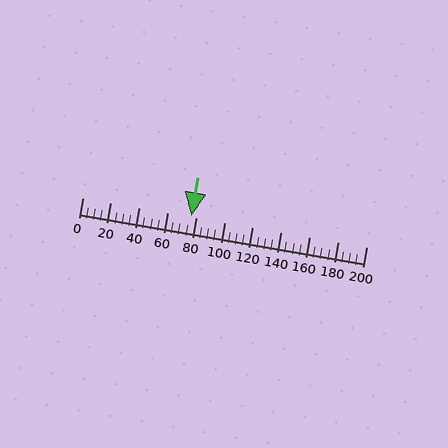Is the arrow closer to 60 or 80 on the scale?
The arrow is closer to 80.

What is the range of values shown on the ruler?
The ruler shows values from 0 to 200.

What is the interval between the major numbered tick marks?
The major tick marks are spaced 20 units apart.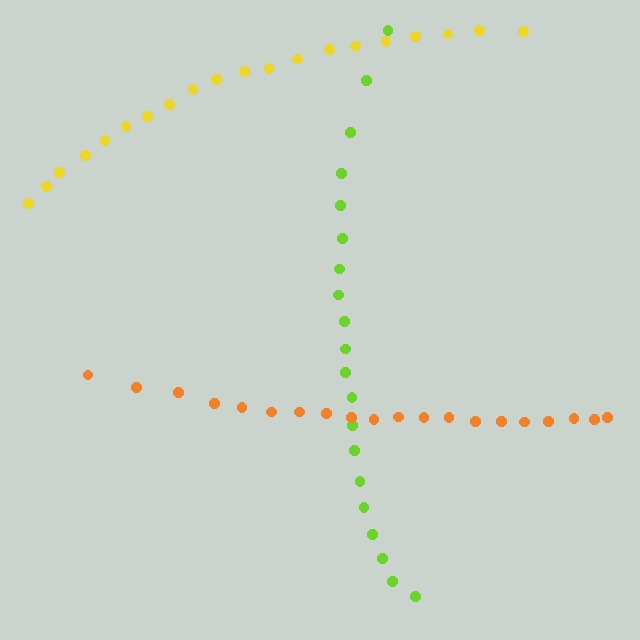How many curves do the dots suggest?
There are 3 distinct paths.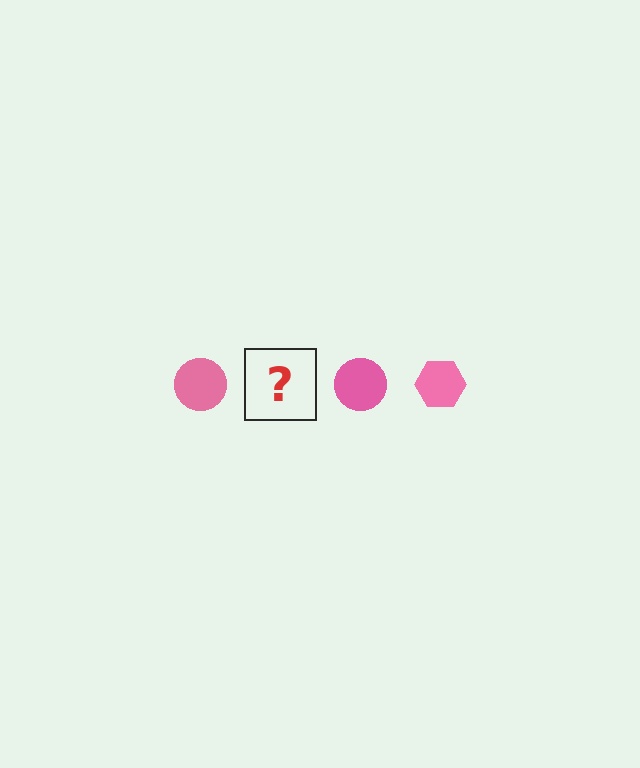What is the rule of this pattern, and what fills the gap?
The rule is that the pattern cycles through circle, hexagon shapes in pink. The gap should be filled with a pink hexagon.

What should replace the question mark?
The question mark should be replaced with a pink hexagon.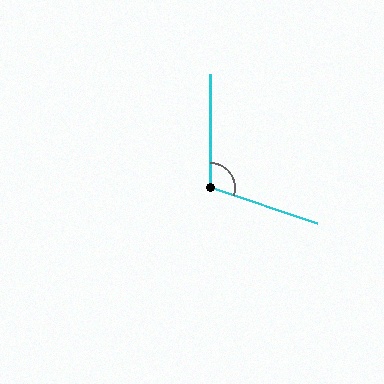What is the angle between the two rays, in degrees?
Approximately 108 degrees.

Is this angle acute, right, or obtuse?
It is obtuse.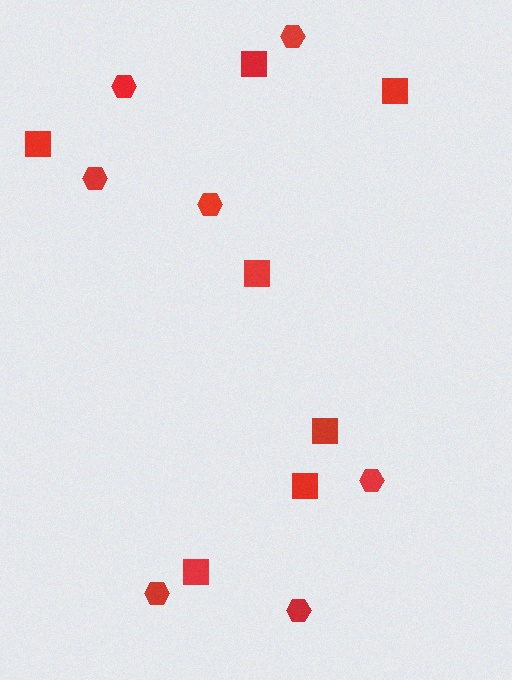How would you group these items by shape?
There are 2 groups: one group of squares (7) and one group of hexagons (7).